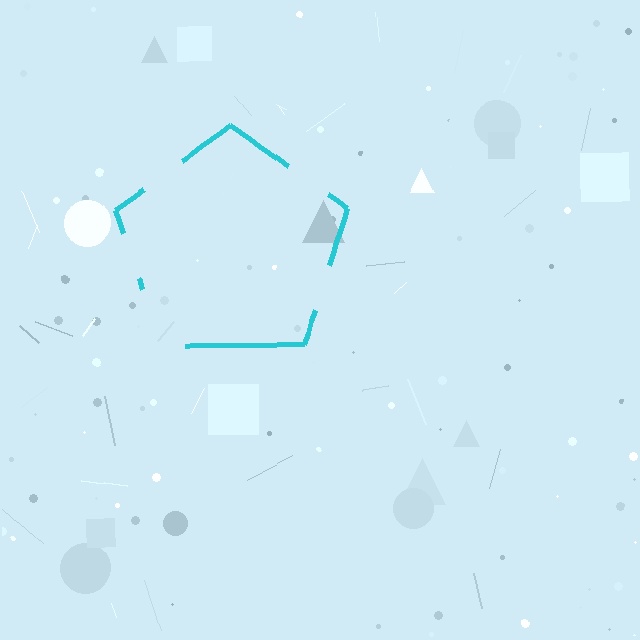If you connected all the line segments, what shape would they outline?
They would outline a pentagon.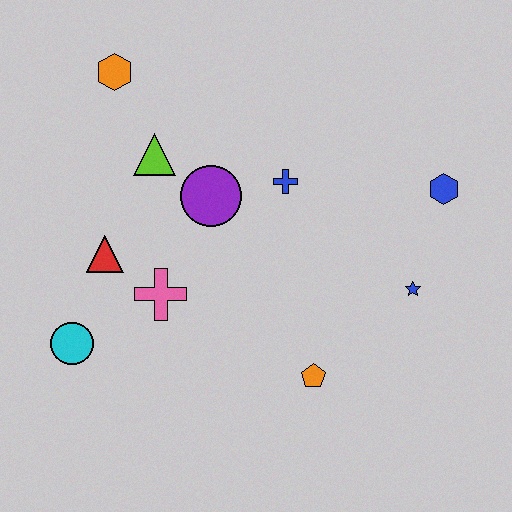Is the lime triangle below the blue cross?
No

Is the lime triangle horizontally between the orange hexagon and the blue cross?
Yes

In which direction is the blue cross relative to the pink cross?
The blue cross is to the right of the pink cross.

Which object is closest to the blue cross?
The purple circle is closest to the blue cross.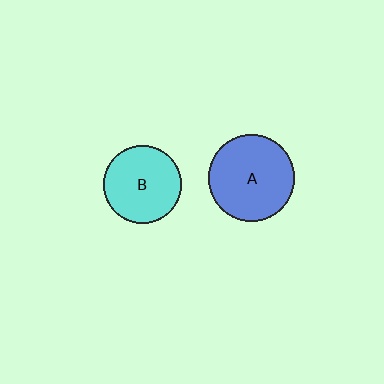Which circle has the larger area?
Circle A (blue).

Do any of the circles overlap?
No, none of the circles overlap.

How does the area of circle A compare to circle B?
Approximately 1.2 times.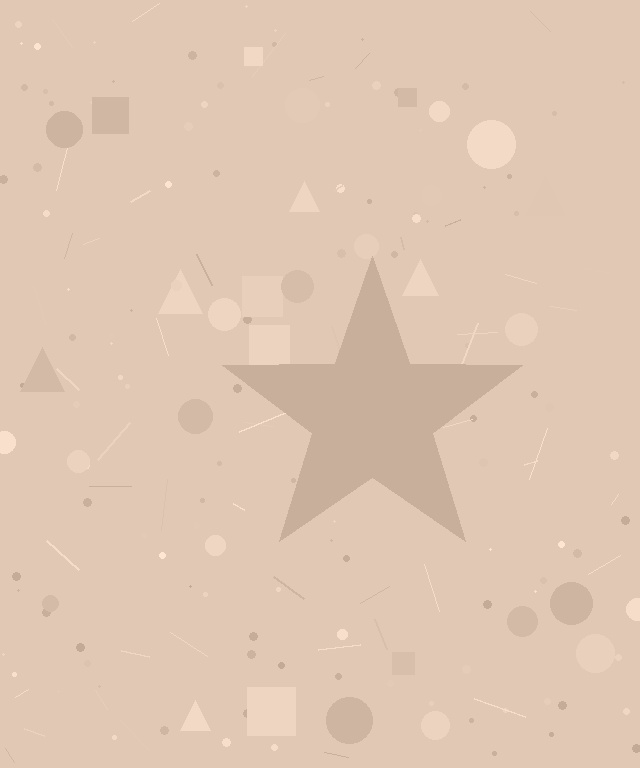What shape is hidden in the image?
A star is hidden in the image.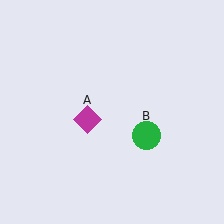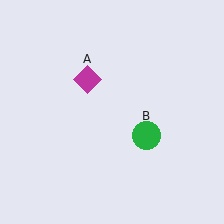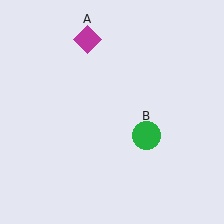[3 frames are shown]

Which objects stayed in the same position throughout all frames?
Green circle (object B) remained stationary.